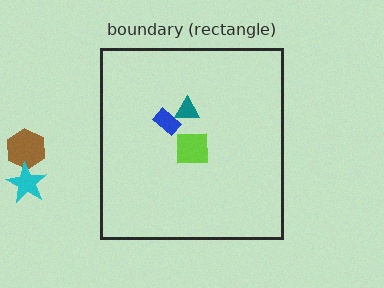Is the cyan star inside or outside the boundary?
Outside.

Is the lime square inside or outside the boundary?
Inside.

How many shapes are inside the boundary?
3 inside, 2 outside.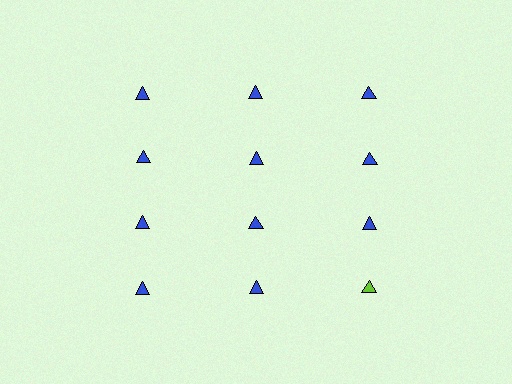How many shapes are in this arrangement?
There are 12 shapes arranged in a grid pattern.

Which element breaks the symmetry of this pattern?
The lime triangle in the fourth row, center column breaks the symmetry. All other shapes are blue triangles.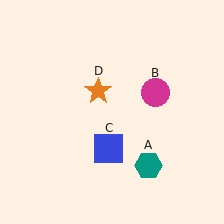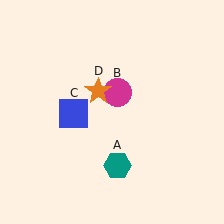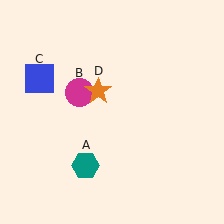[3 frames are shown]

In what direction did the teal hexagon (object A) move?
The teal hexagon (object A) moved left.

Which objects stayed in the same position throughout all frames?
Orange star (object D) remained stationary.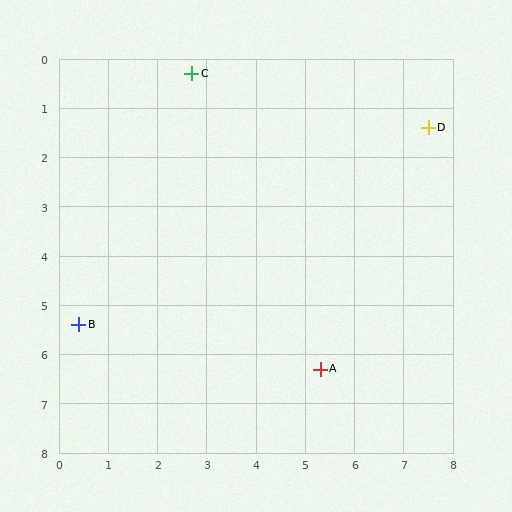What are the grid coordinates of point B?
Point B is at approximately (0.4, 5.4).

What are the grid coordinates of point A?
Point A is at approximately (5.3, 6.3).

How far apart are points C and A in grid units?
Points C and A are about 6.5 grid units apart.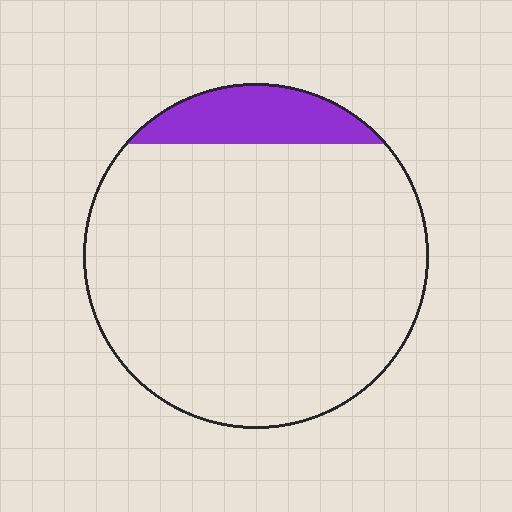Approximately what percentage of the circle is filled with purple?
Approximately 10%.